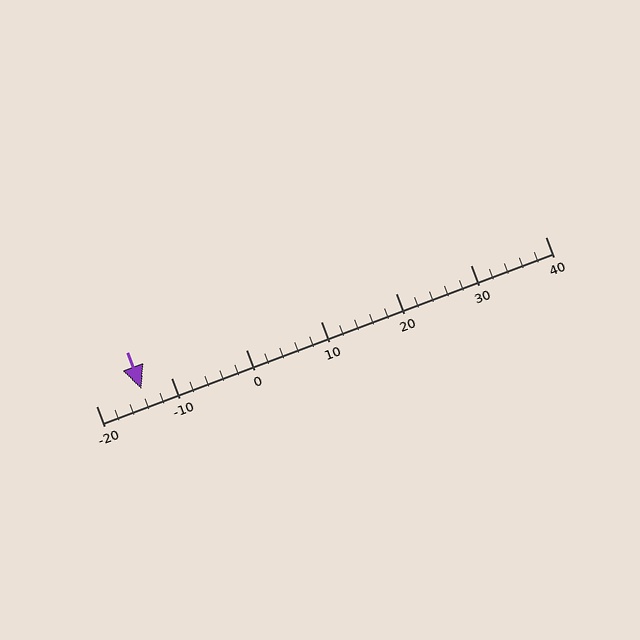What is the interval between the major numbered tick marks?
The major tick marks are spaced 10 units apart.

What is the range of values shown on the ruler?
The ruler shows values from -20 to 40.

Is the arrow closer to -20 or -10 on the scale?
The arrow is closer to -10.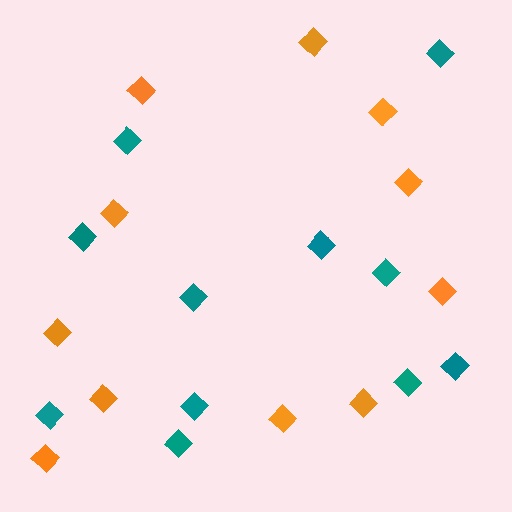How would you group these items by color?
There are 2 groups: one group of orange diamonds (11) and one group of teal diamonds (11).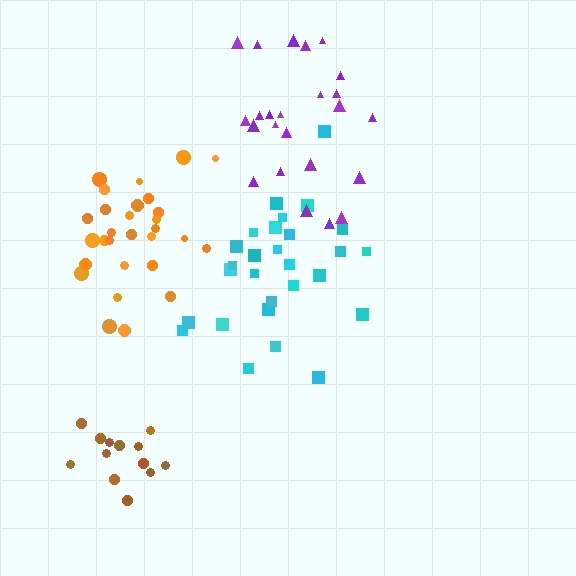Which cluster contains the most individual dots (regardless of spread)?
Orange (29).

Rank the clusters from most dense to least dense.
brown, purple, orange, cyan.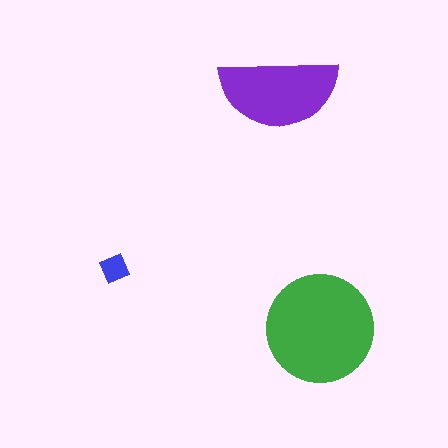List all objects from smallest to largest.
The blue diamond, the purple semicircle, the green circle.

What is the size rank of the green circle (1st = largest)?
1st.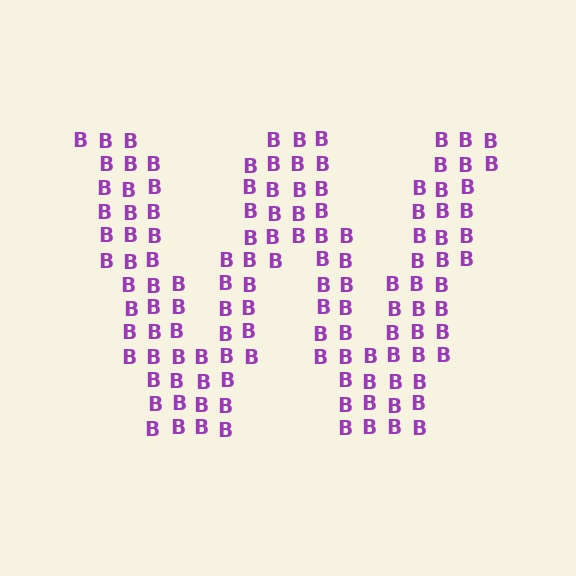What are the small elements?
The small elements are letter B's.